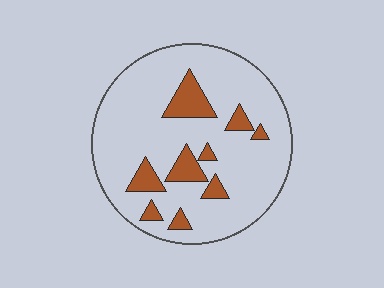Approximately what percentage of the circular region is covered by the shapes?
Approximately 15%.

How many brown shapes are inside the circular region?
9.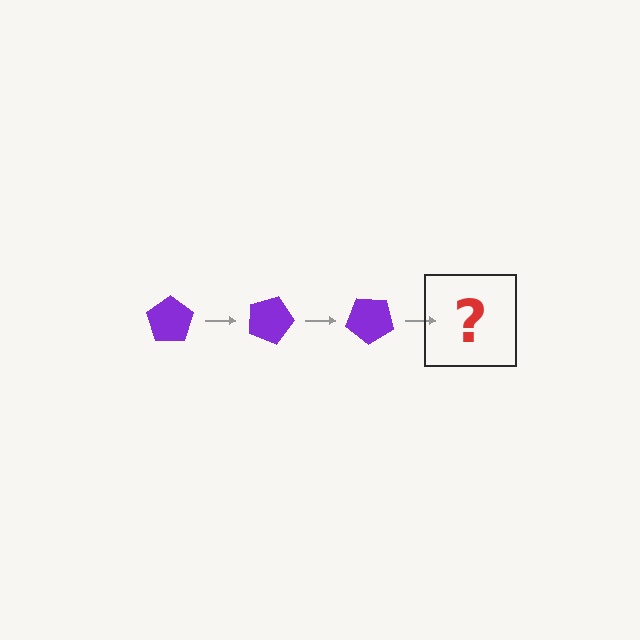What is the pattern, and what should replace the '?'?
The pattern is that the pentagon rotates 20 degrees each step. The '?' should be a purple pentagon rotated 60 degrees.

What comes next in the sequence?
The next element should be a purple pentagon rotated 60 degrees.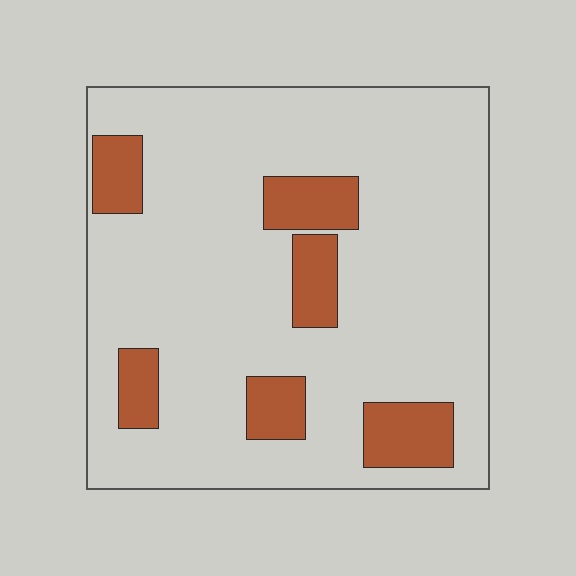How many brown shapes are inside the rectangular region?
6.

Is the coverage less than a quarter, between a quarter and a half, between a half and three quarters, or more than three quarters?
Less than a quarter.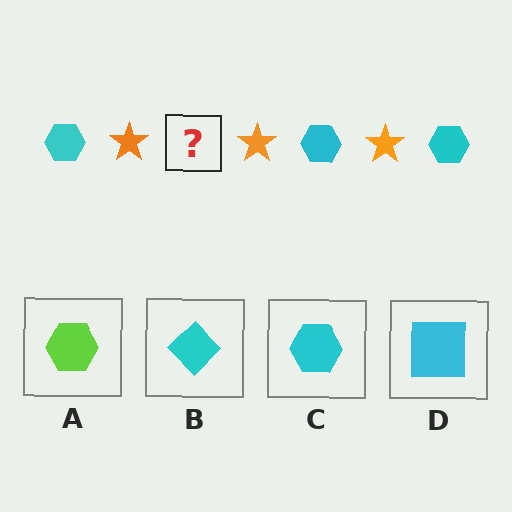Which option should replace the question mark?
Option C.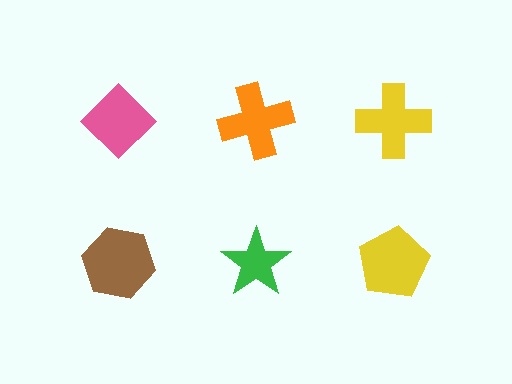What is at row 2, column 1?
A brown hexagon.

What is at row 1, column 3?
A yellow cross.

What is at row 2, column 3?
A yellow pentagon.